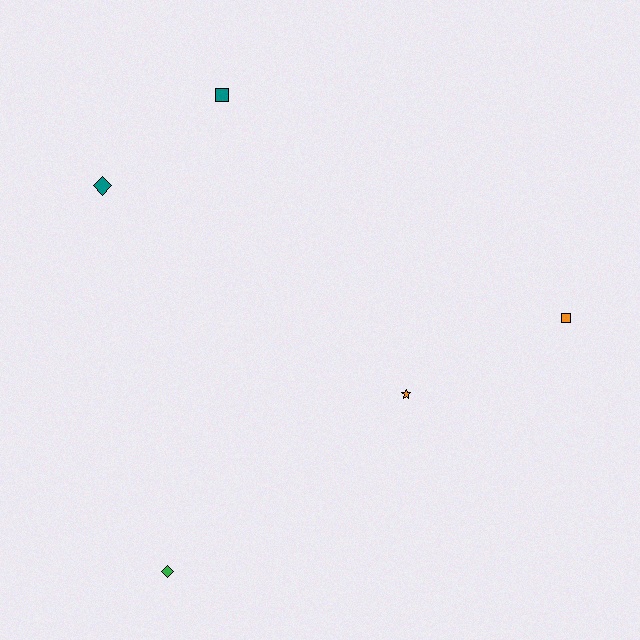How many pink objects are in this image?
There are no pink objects.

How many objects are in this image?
There are 5 objects.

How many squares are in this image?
There are 2 squares.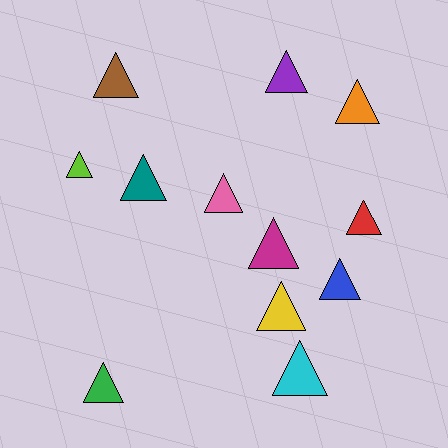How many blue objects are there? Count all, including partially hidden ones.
There is 1 blue object.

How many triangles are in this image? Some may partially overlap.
There are 12 triangles.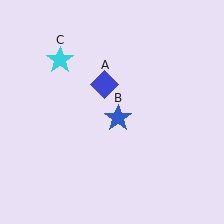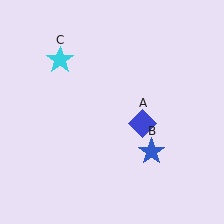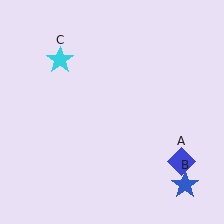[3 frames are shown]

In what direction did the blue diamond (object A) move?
The blue diamond (object A) moved down and to the right.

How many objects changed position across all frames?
2 objects changed position: blue diamond (object A), blue star (object B).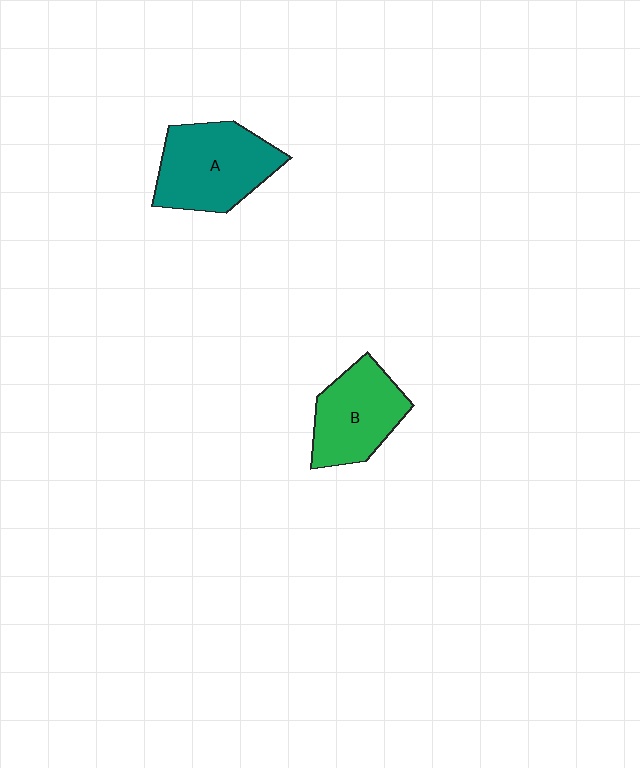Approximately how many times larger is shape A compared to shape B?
Approximately 1.2 times.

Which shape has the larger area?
Shape A (teal).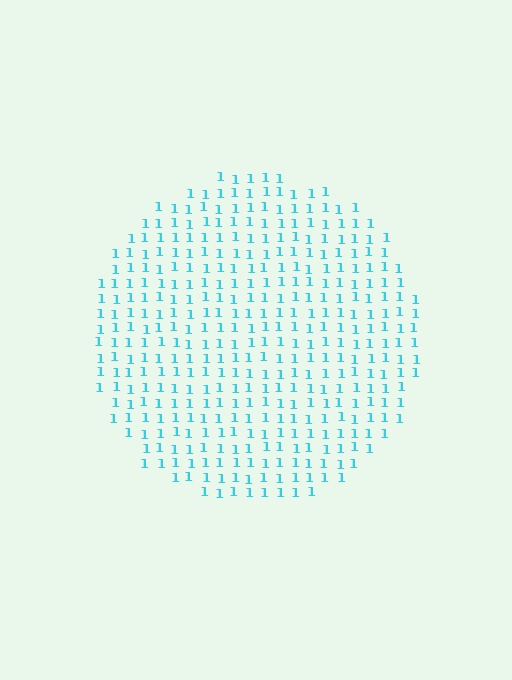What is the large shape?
The large shape is a circle.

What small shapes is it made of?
It is made of small digit 1's.